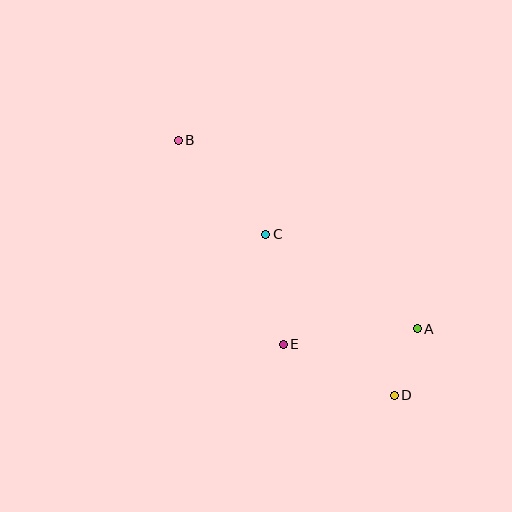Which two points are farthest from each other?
Points B and D are farthest from each other.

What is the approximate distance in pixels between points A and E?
The distance between A and E is approximately 135 pixels.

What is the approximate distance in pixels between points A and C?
The distance between A and C is approximately 179 pixels.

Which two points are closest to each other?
Points A and D are closest to each other.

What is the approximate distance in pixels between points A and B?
The distance between A and B is approximately 305 pixels.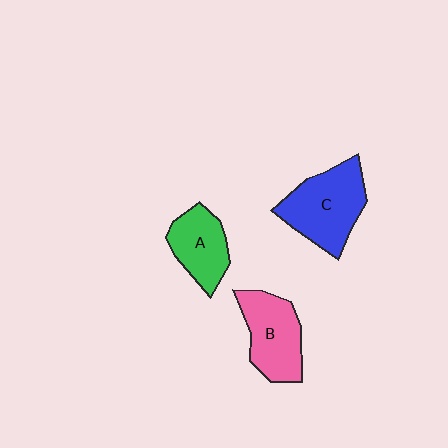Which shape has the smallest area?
Shape A (green).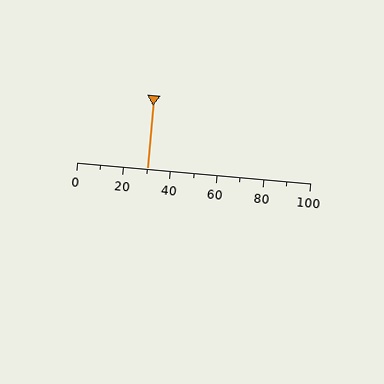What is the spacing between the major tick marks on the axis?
The major ticks are spaced 20 apart.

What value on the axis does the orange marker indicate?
The marker indicates approximately 30.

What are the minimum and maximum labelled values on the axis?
The axis runs from 0 to 100.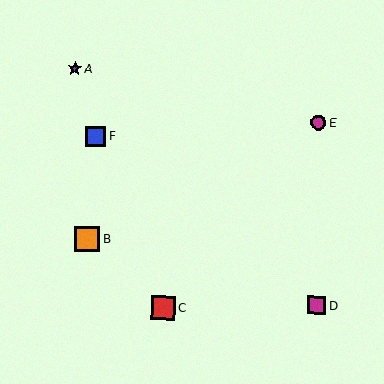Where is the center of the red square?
The center of the red square is at (163, 308).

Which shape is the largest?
The orange square (labeled B) is the largest.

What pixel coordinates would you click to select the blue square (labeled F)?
Click at (96, 136) to select the blue square F.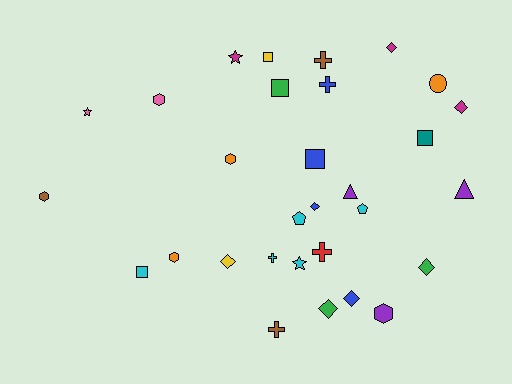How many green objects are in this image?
There are 3 green objects.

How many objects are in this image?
There are 30 objects.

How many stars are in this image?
There are 3 stars.